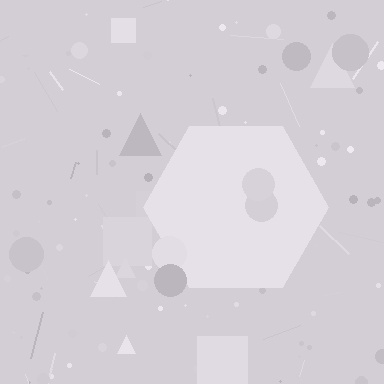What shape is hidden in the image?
A hexagon is hidden in the image.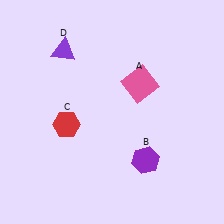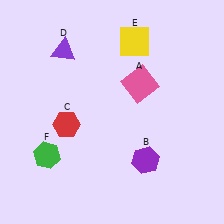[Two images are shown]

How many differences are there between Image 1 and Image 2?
There are 2 differences between the two images.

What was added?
A yellow square (E), a green hexagon (F) were added in Image 2.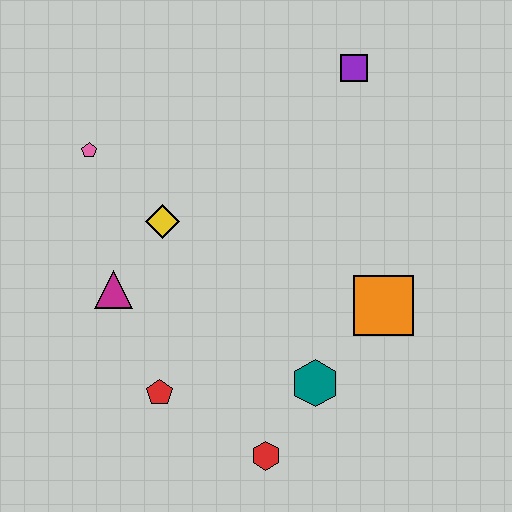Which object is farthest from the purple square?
The red hexagon is farthest from the purple square.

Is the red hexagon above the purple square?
No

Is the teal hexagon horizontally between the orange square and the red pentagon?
Yes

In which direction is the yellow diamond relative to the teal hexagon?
The yellow diamond is above the teal hexagon.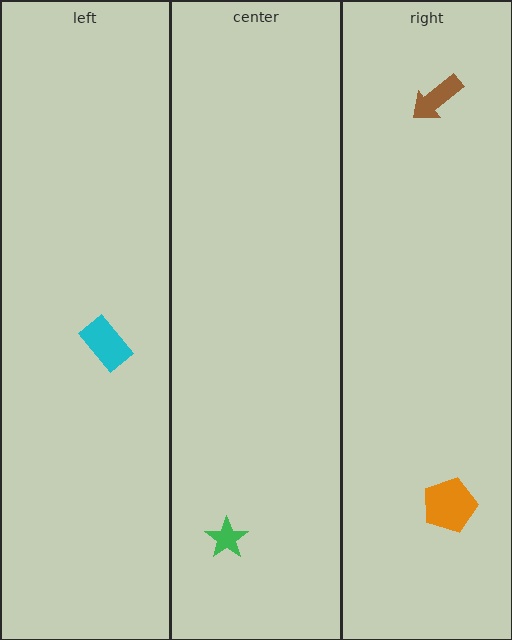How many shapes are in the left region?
1.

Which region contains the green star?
The center region.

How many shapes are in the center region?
1.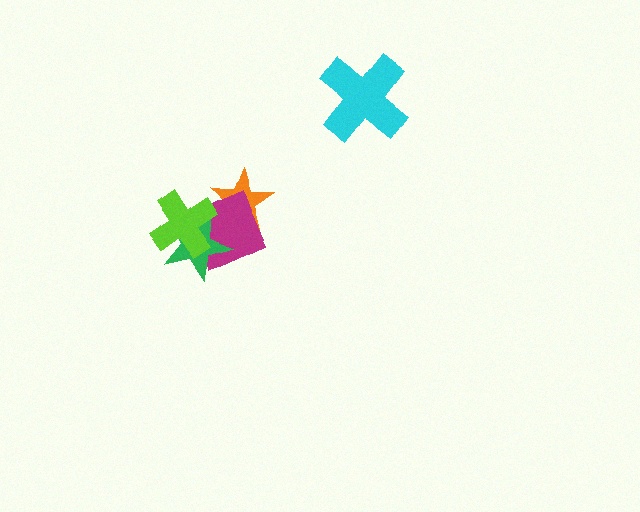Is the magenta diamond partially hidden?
Yes, it is partially covered by another shape.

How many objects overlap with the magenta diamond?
3 objects overlap with the magenta diamond.